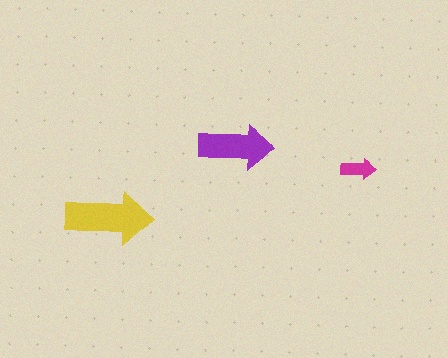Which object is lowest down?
The yellow arrow is bottommost.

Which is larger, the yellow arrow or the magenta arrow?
The yellow one.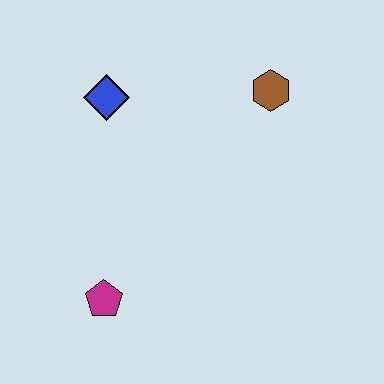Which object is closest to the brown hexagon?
The blue diamond is closest to the brown hexagon.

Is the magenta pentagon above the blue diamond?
No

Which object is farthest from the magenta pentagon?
The brown hexagon is farthest from the magenta pentagon.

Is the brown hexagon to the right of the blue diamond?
Yes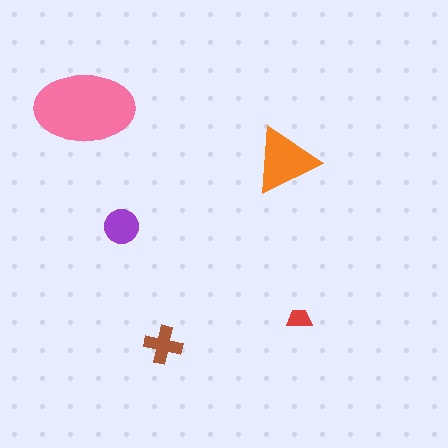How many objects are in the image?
There are 5 objects in the image.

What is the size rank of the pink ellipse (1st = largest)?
1st.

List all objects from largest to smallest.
The pink ellipse, the orange triangle, the purple circle, the brown cross, the red trapezoid.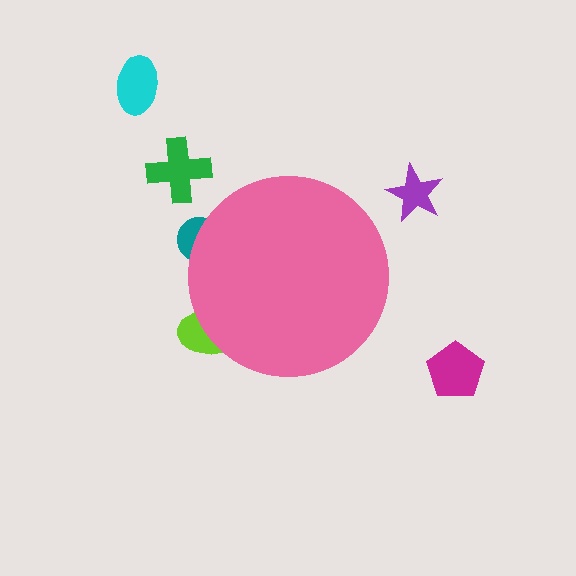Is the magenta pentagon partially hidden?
No, the magenta pentagon is fully visible.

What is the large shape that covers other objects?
A pink circle.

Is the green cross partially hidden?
No, the green cross is fully visible.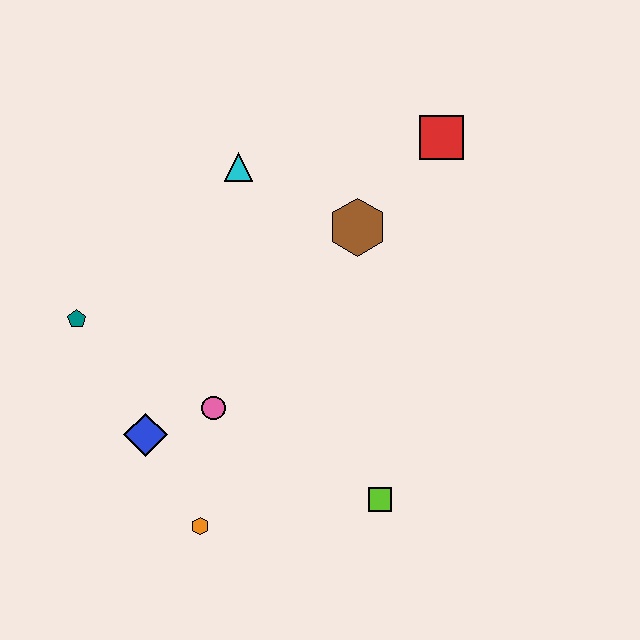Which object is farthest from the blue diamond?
The red square is farthest from the blue diamond.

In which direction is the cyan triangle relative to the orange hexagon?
The cyan triangle is above the orange hexagon.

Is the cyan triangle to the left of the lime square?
Yes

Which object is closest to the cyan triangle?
The brown hexagon is closest to the cyan triangle.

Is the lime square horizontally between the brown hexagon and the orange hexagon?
No